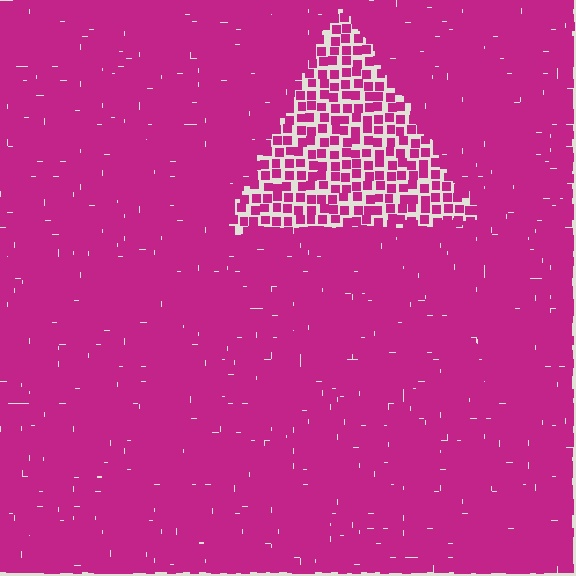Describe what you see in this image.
The image contains small magenta elements arranged at two different densities. A triangle-shaped region is visible where the elements are less densely packed than the surrounding area.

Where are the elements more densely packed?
The elements are more densely packed outside the triangle boundary.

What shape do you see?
I see a triangle.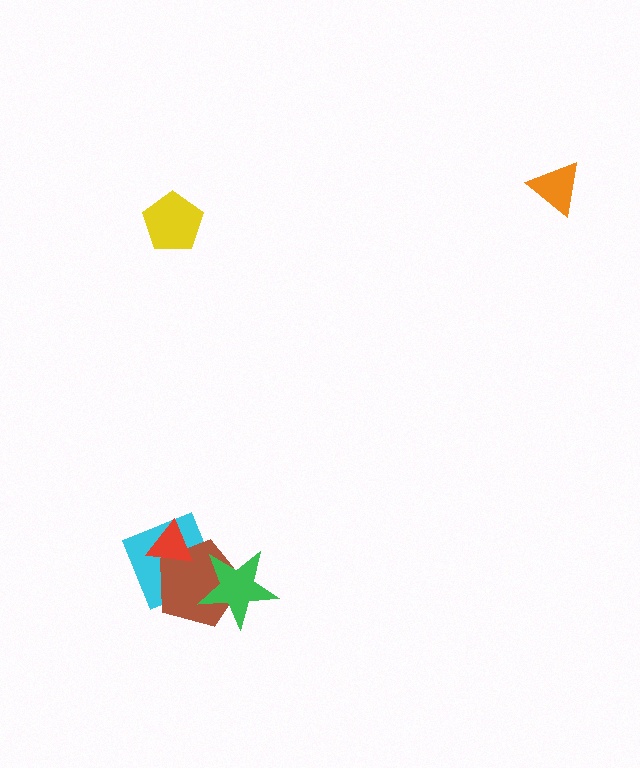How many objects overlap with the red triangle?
2 objects overlap with the red triangle.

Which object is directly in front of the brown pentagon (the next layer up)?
The green star is directly in front of the brown pentagon.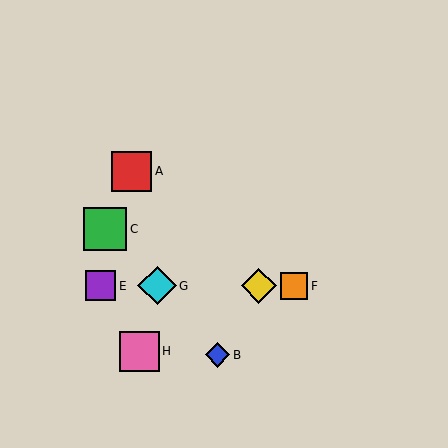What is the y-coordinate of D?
Object D is at y≈286.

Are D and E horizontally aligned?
Yes, both are at y≈286.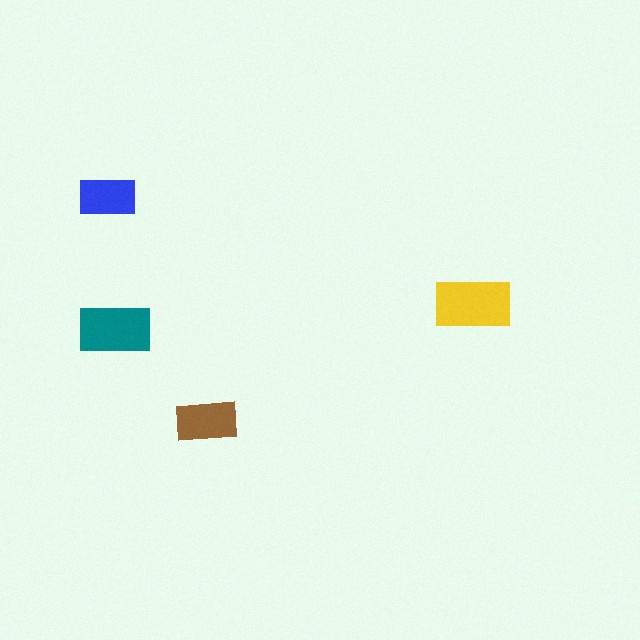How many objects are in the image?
There are 4 objects in the image.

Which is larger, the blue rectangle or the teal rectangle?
The teal one.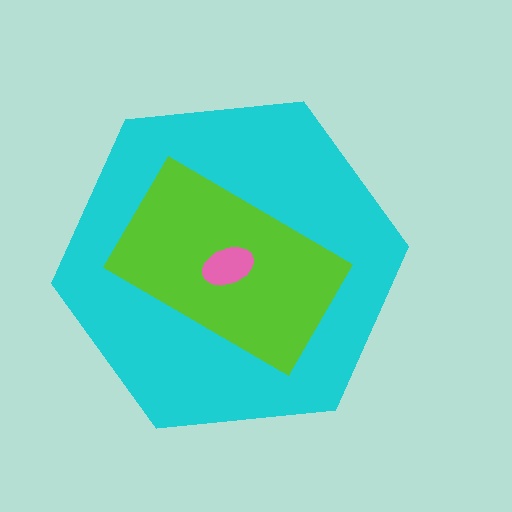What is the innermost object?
The pink ellipse.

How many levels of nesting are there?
3.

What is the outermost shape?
The cyan hexagon.